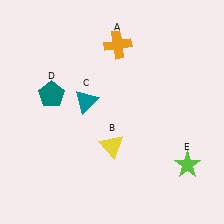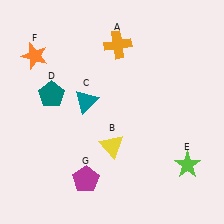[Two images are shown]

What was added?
An orange star (F), a magenta pentagon (G) were added in Image 2.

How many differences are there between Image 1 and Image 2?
There are 2 differences between the two images.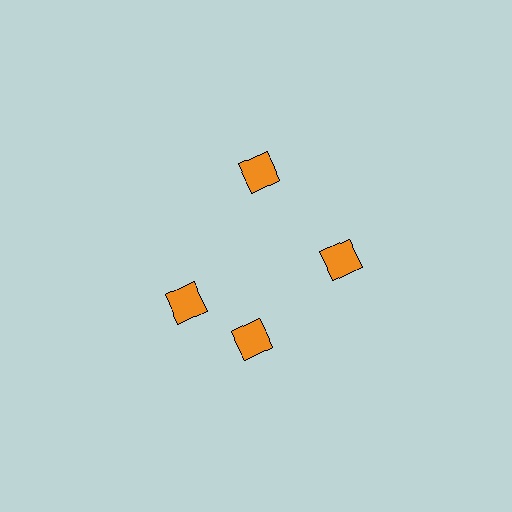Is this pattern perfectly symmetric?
No. The 4 orange diamonds are arranged in a ring, but one element near the 9 o'clock position is rotated out of alignment along the ring, breaking the 4-fold rotational symmetry.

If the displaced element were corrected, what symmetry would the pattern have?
It would have 4-fold rotational symmetry — the pattern would map onto itself every 90 degrees.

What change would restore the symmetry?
The symmetry would be restored by rotating it back into even spacing with its neighbors so that all 4 diamonds sit at equal angles and equal distance from the center.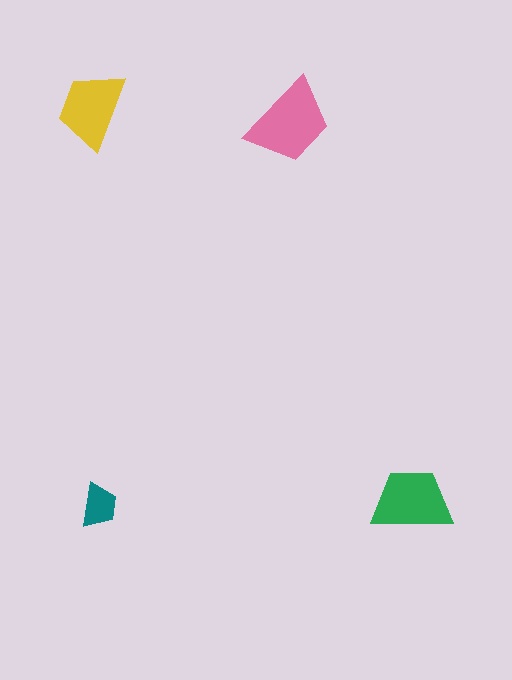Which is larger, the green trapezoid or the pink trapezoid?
The pink one.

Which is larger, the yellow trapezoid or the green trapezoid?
The green one.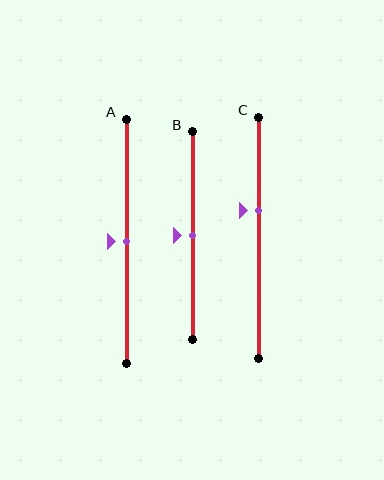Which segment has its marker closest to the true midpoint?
Segment A has its marker closest to the true midpoint.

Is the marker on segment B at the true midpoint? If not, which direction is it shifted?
Yes, the marker on segment B is at the true midpoint.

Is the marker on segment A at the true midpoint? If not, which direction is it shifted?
Yes, the marker on segment A is at the true midpoint.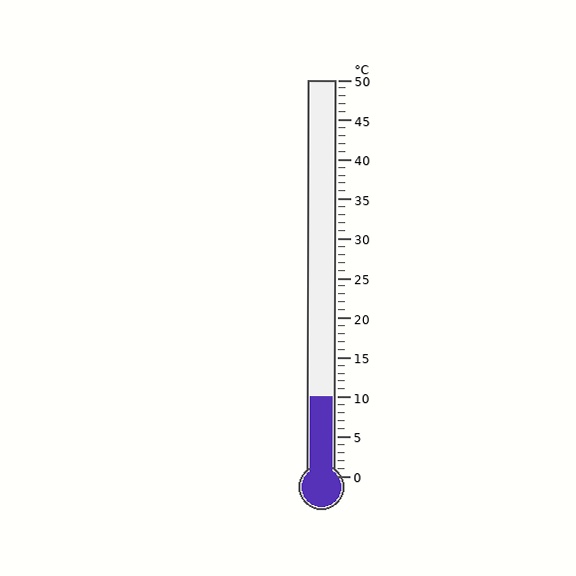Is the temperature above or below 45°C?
The temperature is below 45°C.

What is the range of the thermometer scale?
The thermometer scale ranges from 0°C to 50°C.